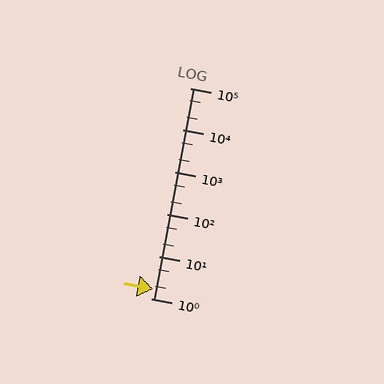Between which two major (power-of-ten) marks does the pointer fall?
The pointer is between 1 and 10.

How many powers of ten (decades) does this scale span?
The scale spans 5 decades, from 1 to 100000.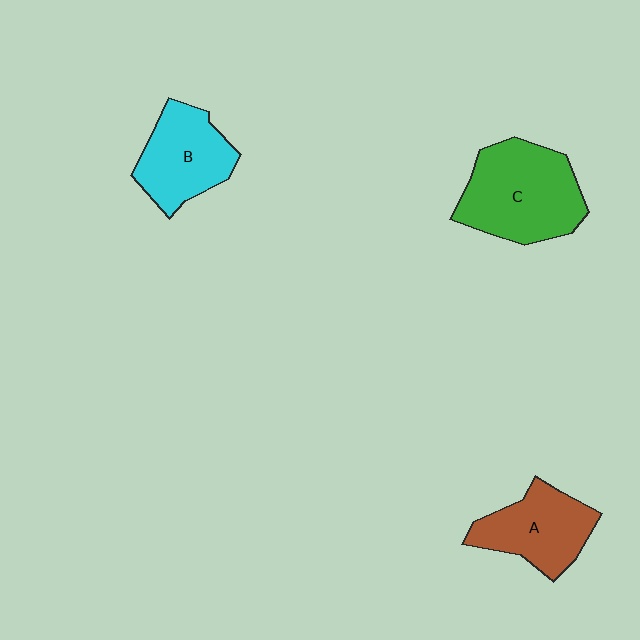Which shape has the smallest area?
Shape A (brown).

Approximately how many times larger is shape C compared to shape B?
Approximately 1.4 times.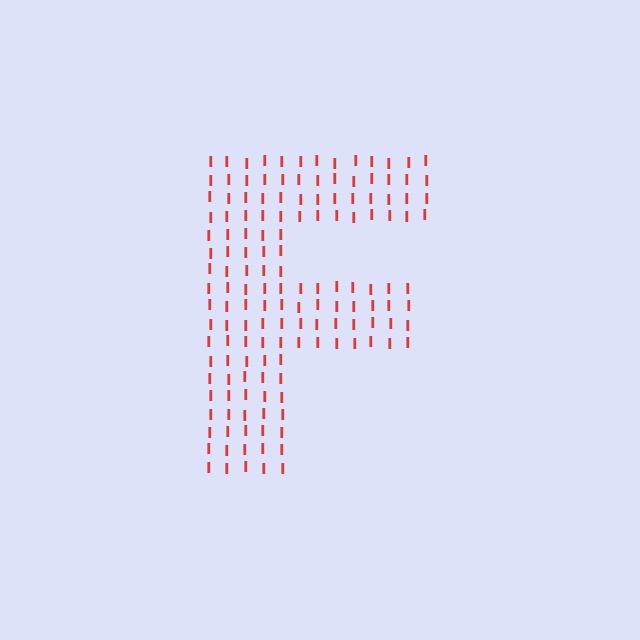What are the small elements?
The small elements are letter I's.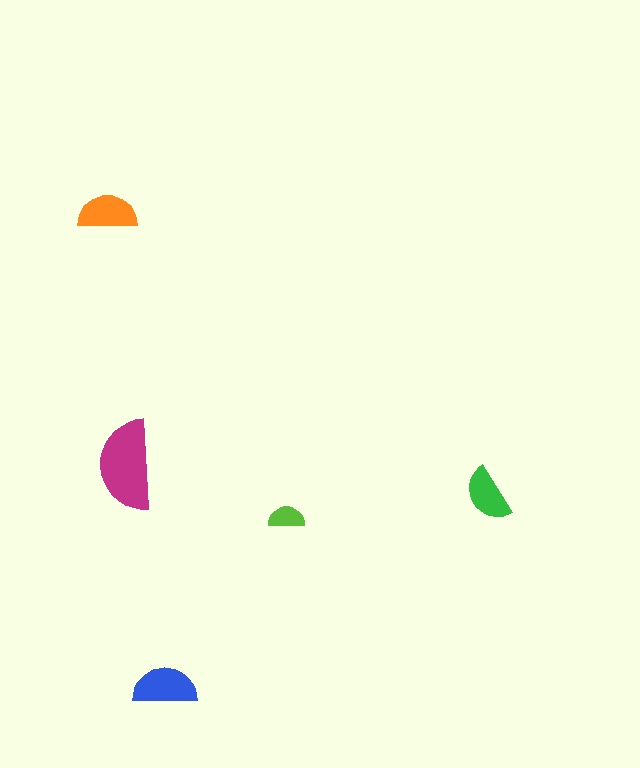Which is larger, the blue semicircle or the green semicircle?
The blue one.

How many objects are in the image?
There are 5 objects in the image.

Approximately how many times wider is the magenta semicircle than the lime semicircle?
About 2.5 times wider.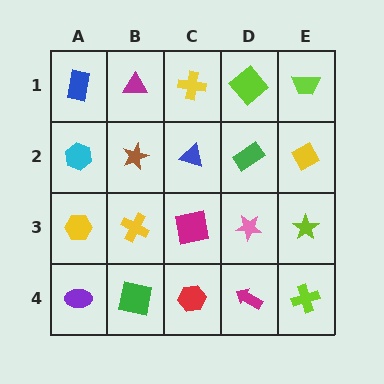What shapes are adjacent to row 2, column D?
A lime diamond (row 1, column D), a pink star (row 3, column D), a blue triangle (row 2, column C), a yellow diamond (row 2, column E).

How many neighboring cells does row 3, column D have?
4.